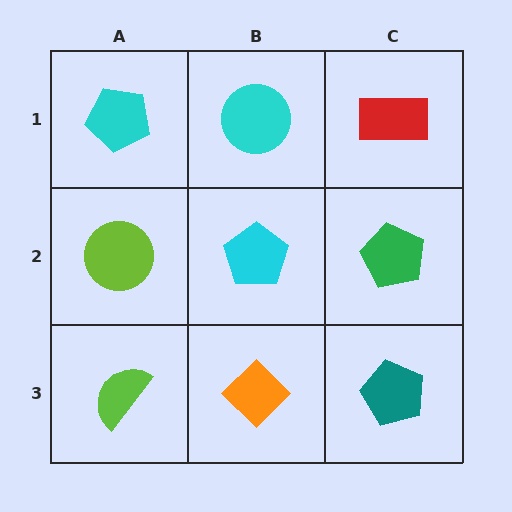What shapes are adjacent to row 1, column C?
A green pentagon (row 2, column C), a cyan circle (row 1, column B).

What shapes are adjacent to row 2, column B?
A cyan circle (row 1, column B), an orange diamond (row 3, column B), a lime circle (row 2, column A), a green pentagon (row 2, column C).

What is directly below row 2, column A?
A lime semicircle.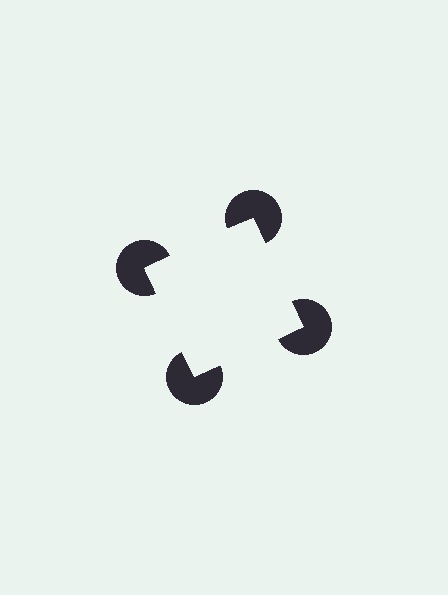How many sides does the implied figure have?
4 sides.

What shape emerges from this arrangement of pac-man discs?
An illusory square — its edges are inferred from the aligned wedge cuts in the pac-man discs, not physically drawn.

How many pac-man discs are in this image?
There are 4 — one at each vertex of the illusory square.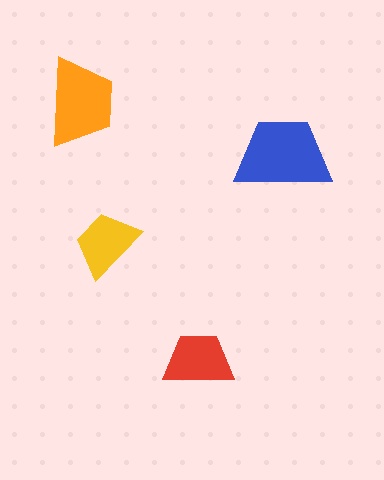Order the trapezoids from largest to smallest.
the blue one, the orange one, the red one, the yellow one.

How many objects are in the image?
There are 4 objects in the image.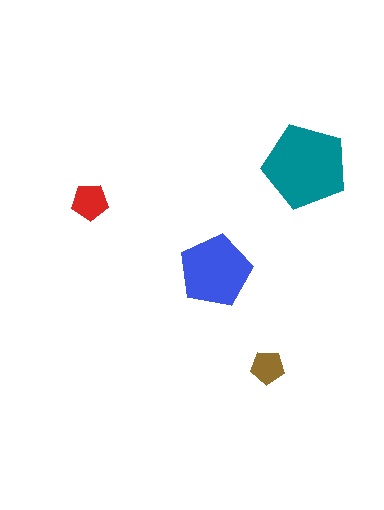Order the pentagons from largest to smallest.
the teal one, the blue one, the red one, the brown one.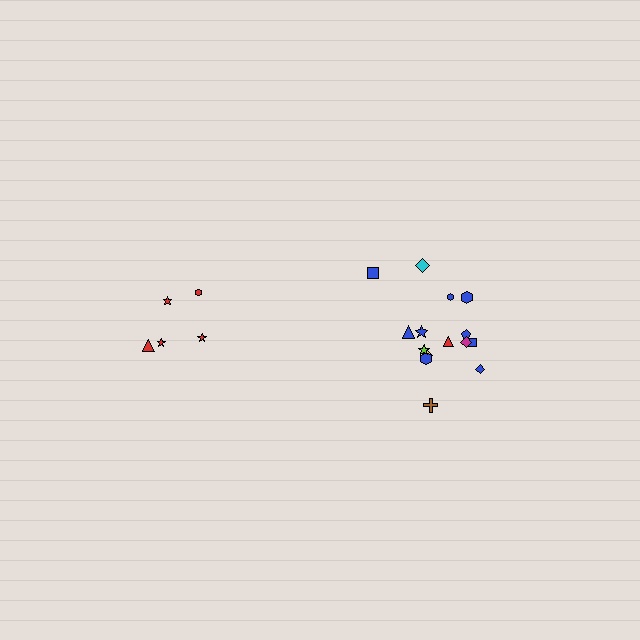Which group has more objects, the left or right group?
The right group.